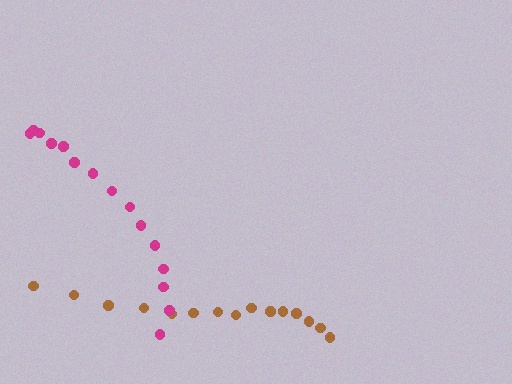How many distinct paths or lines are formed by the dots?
There are 2 distinct paths.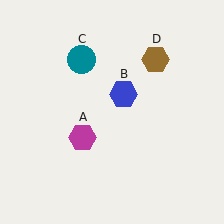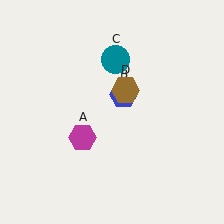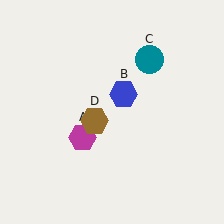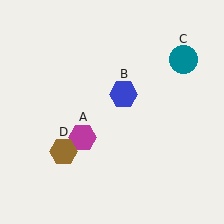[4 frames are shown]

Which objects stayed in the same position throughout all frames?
Magenta hexagon (object A) and blue hexagon (object B) remained stationary.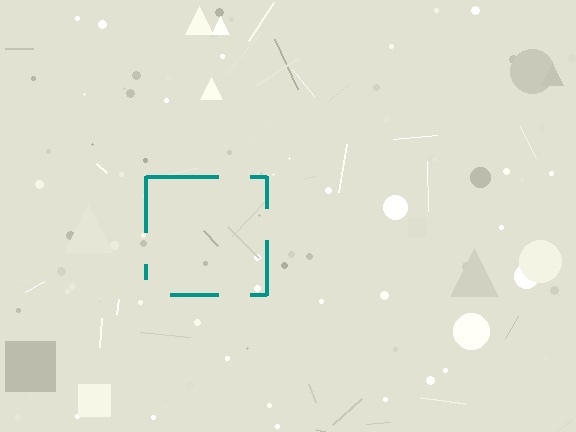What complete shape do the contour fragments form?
The contour fragments form a square.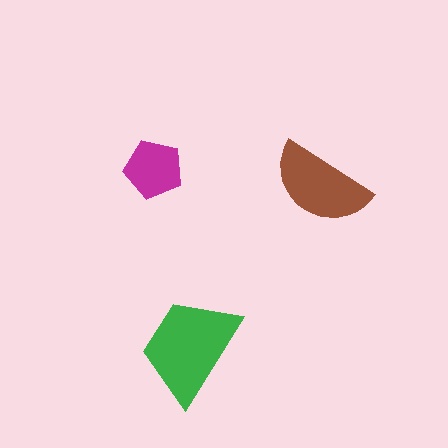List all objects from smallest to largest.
The magenta pentagon, the brown semicircle, the green trapezoid.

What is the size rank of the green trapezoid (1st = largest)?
1st.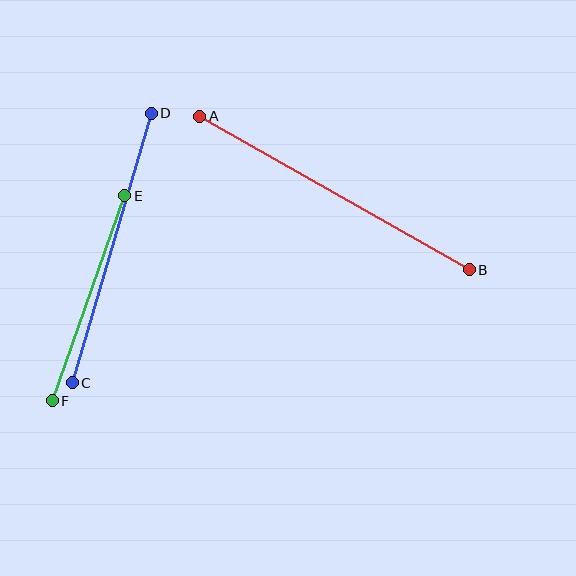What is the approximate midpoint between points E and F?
The midpoint is at approximately (88, 298) pixels.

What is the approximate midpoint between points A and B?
The midpoint is at approximately (335, 193) pixels.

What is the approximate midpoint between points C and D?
The midpoint is at approximately (112, 248) pixels.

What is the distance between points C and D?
The distance is approximately 281 pixels.